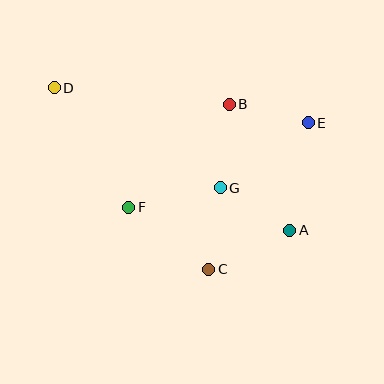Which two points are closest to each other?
Points B and E are closest to each other.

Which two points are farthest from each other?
Points A and D are farthest from each other.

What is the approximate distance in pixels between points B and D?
The distance between B and D is approximately 176 pixels.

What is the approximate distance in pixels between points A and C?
The distance between A and C is approximately 90 pixels.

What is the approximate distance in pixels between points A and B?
The distance between A and B is approximately 140 pixels.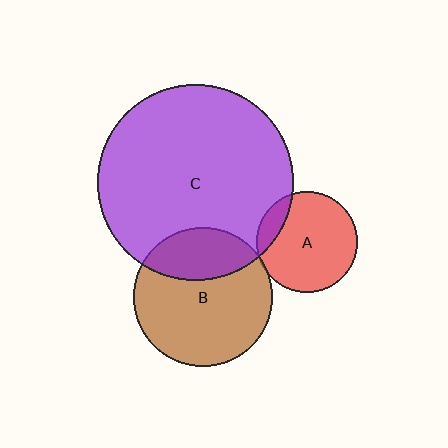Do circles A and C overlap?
Yes.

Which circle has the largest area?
Circle C (purple).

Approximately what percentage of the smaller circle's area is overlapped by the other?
Approximately 15%.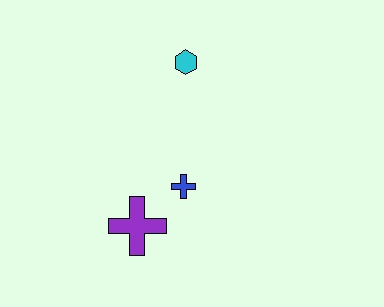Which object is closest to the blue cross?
The purple cross is closest to the blue cross.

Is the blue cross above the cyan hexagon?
No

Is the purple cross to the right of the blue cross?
No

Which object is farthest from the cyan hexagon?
The purple cross is farthest from the cyan hexagon.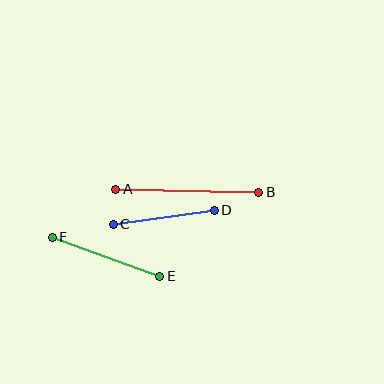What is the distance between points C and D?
The distance is approximately 102 pixels.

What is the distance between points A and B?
The distance is approximately 143 pixels.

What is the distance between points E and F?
The distance is approximately 114 pixels.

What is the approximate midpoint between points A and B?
The midpoint is at approximately (187, 191) pixels.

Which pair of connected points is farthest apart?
Points A and B are farthest apart.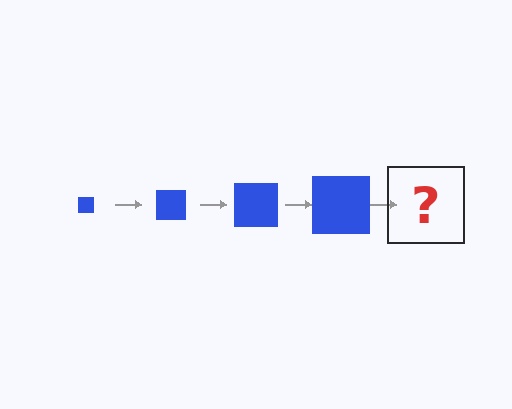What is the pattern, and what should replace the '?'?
The pattern is that the square gets progressively larger each step. The '?' should be a blue square, larger than the previous one.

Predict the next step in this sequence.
The next step is a blue square, larger than the previous one.